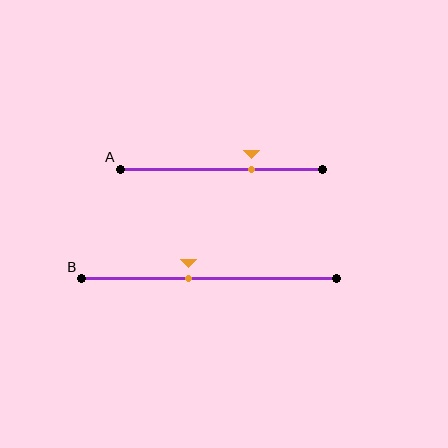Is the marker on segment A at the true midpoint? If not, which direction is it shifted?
No, the marker on segment A is shifted to the right by about 15% of the segment length.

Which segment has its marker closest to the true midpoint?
Segment B has its marker closest to the true midpoint.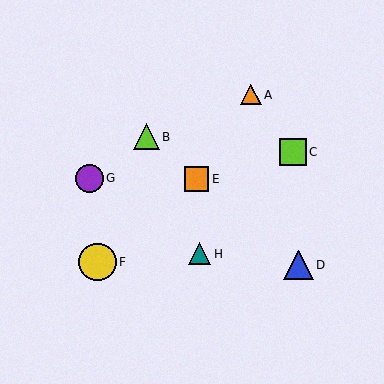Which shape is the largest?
The yellow circle (labeled F) is the largest.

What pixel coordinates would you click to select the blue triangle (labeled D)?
Click at (298, 265) to select the blue triangle D.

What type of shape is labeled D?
Shape D is a blue triangle.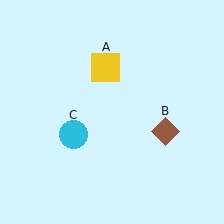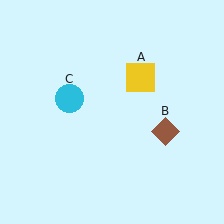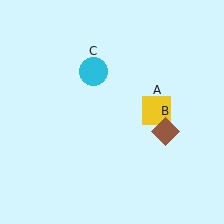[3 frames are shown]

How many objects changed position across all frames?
2 objects changed position: yellow square (object A), cyan circle (object C).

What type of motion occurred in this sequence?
The yellow square (object A), cyan circle (object C) rotated clockwise around the center of the scene.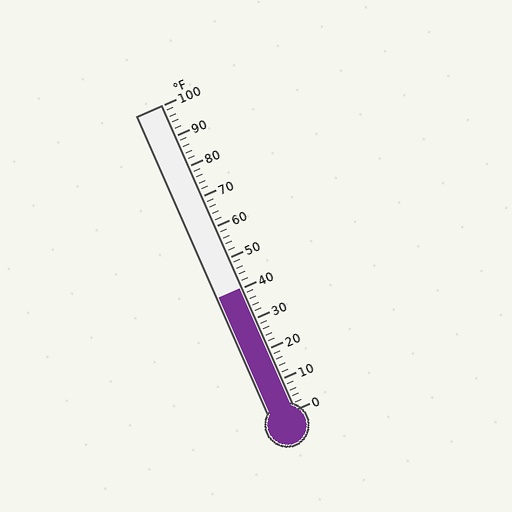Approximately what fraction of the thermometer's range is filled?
The thermometer is filled to approximately 40% of its range.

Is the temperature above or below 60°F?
The temperature is below 60°F.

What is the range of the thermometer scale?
The thermometer scale ranges from 0°F to 100°F.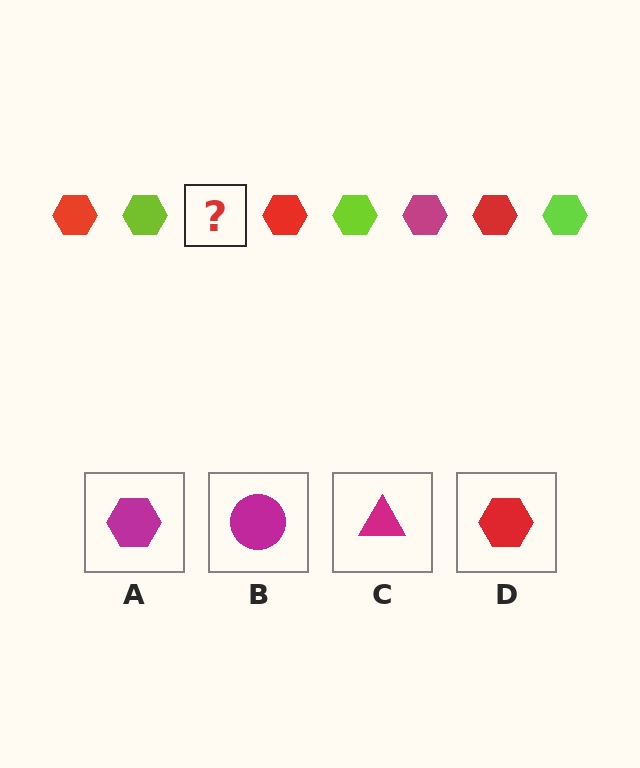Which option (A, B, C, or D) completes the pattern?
A.